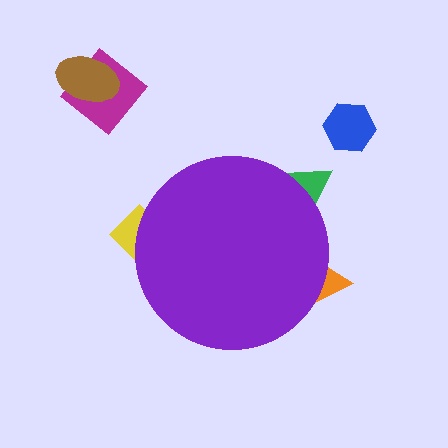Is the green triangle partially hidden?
Yes, the green triangle is partially hidden behind the purple circle.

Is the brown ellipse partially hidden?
No, the brown ellipse is fully visible.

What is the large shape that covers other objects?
A purple circle.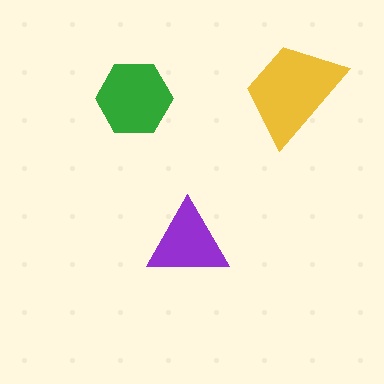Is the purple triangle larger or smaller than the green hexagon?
Smaller.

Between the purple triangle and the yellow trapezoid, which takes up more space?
The yellow trapezoid.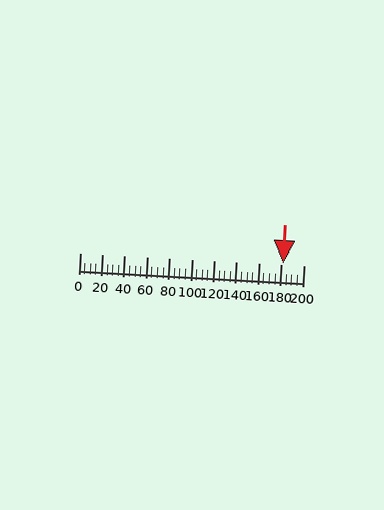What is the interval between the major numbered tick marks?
The major tick marks are spaced 20 units apart.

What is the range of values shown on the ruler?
The ruler shows values from 0 to 200.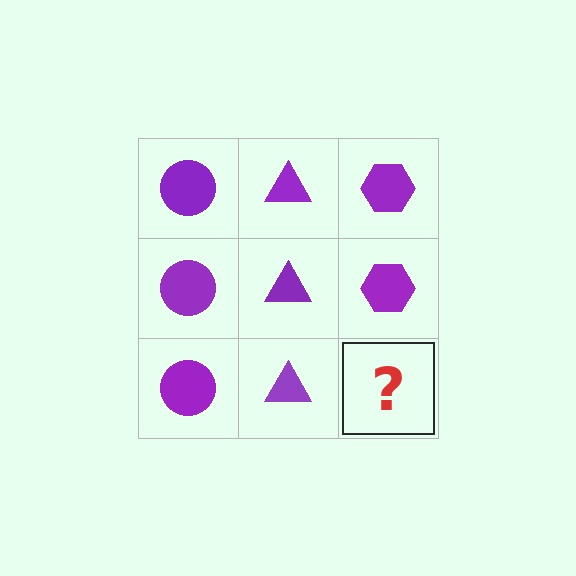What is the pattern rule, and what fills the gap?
The rule is that each column has a consistent shape. The gap should be filled with a purple hexagon.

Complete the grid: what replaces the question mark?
The question mark should be replaced with a purple hexagon.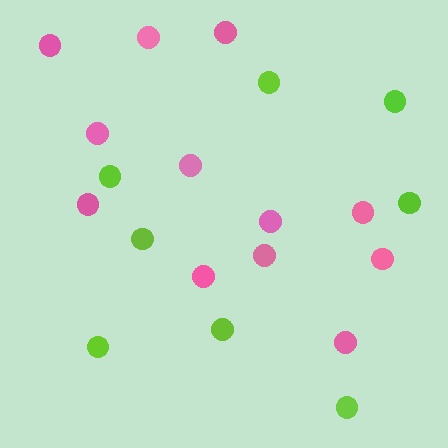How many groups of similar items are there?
There are 2 groups: one group of lime circles (8) and one group of pink circles (12).